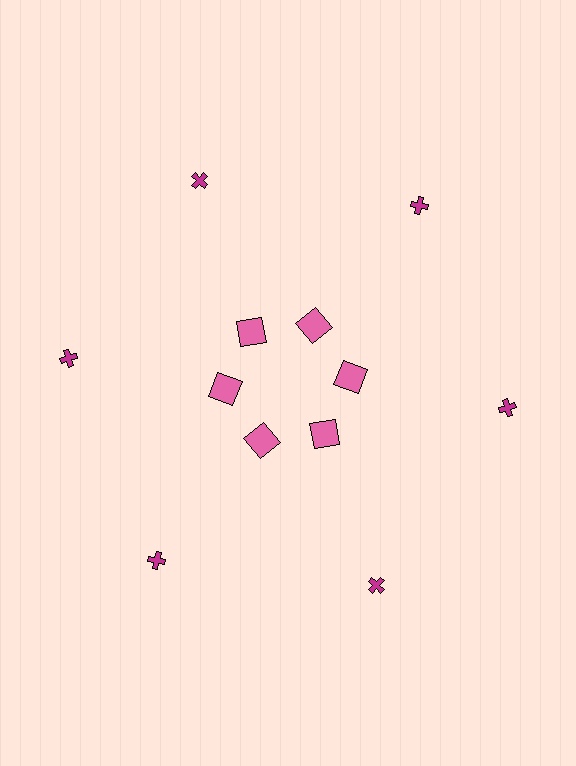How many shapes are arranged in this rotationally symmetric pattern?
There are 12 shapes, arranged in 6 groups of 2.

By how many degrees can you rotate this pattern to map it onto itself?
The pattern maps onto itself every 60 degrees of rotation.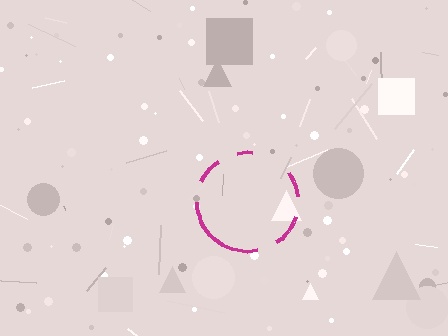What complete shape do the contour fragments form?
The contour fragments form a circle.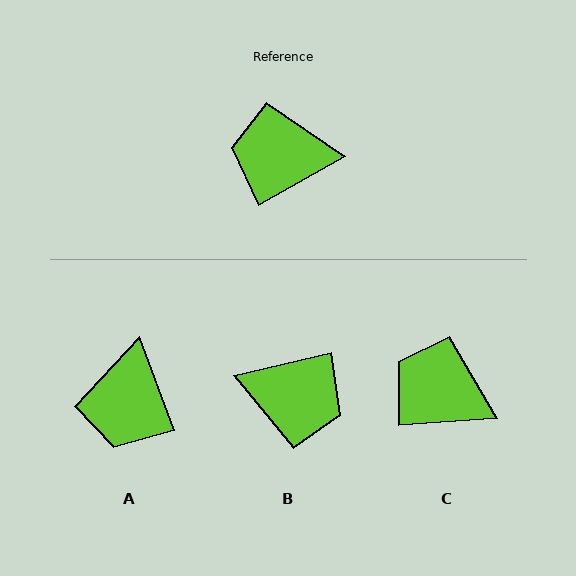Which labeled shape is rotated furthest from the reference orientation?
B, about 164 degrees away.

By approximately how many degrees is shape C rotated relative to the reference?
Approximately 25 degrees clockwise.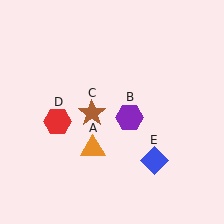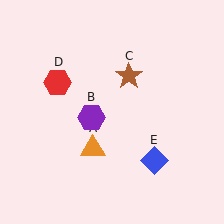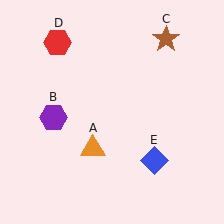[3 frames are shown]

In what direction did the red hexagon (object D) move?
The red hexagon (object D) moved up.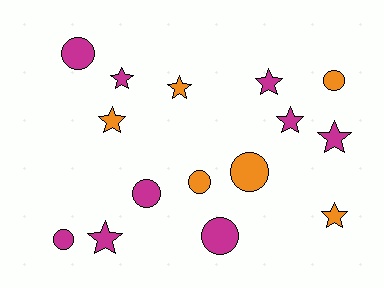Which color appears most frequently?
Magenta, with 9 objects.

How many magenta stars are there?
There are 5 magenta stars.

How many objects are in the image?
There are 15 objects.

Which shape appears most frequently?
Star, with 8 objects.